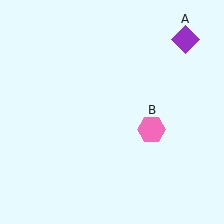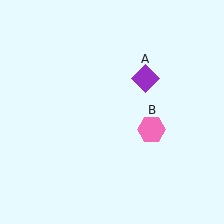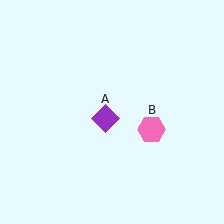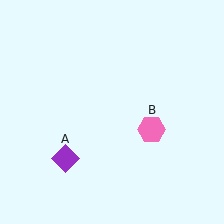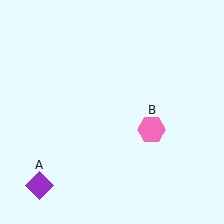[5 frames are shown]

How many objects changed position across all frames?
1 object changed position: purple diamond (object A).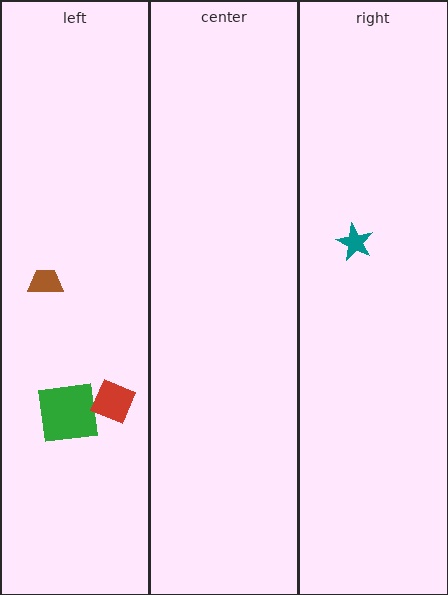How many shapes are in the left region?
3.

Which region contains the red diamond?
The left region.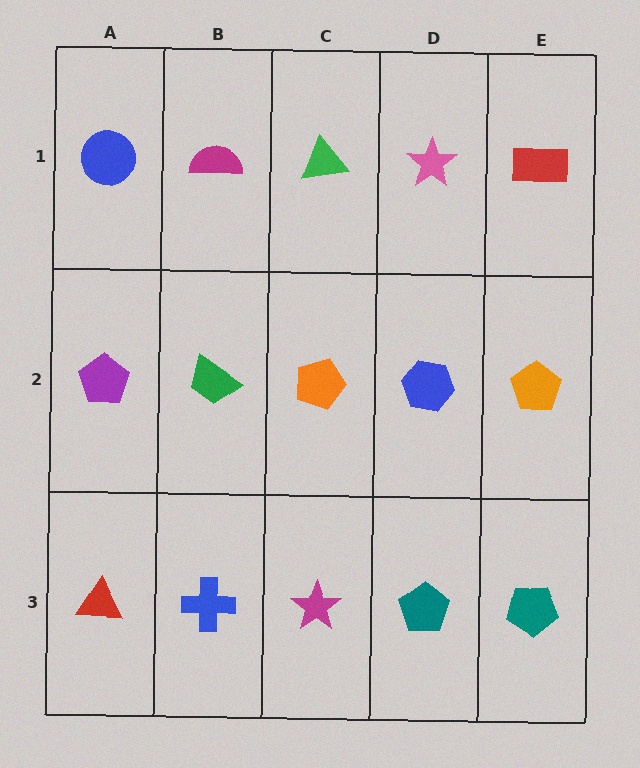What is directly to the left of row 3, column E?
A teal pentagon.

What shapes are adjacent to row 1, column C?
An orange pentagon (row 2, column C), a magenta semicircle (row 1, column B), a pink star (row 1, column D).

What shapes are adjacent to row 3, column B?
A green trapezoid (row 2, column B), a red triangle (row 3, column A), a magenta star (row 3, column C).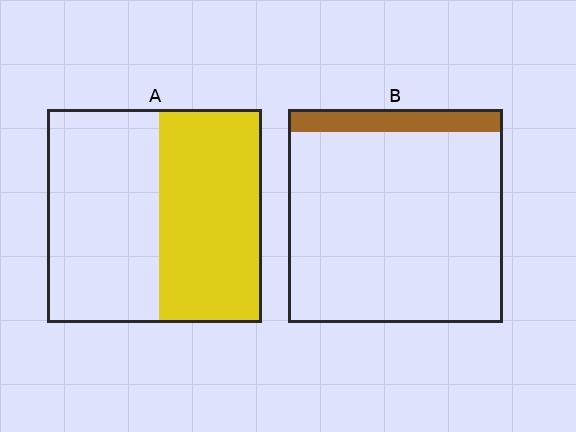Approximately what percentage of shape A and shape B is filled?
A is approximately 50% and B is approximately 10%.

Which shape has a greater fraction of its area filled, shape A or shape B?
Shape A.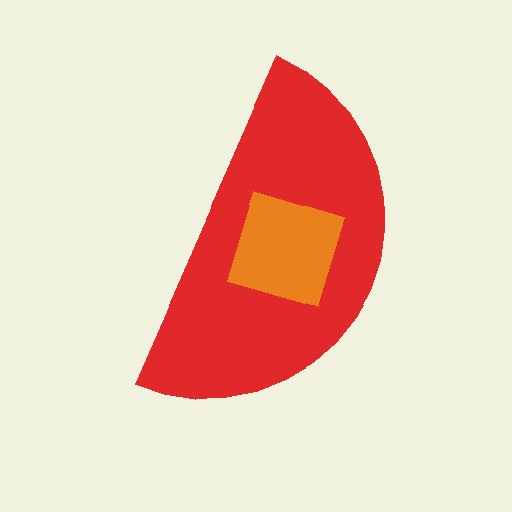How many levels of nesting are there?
2.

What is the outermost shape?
The red semicircle.